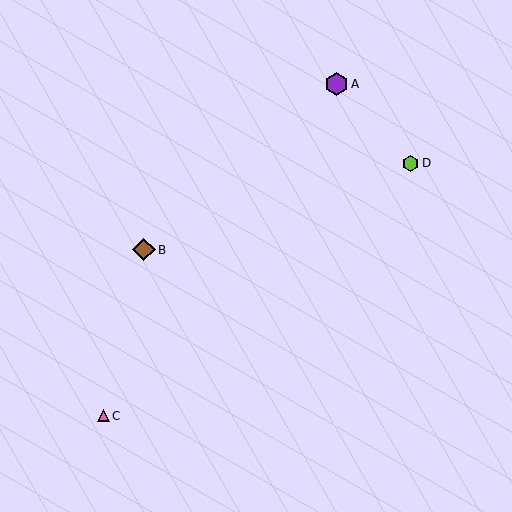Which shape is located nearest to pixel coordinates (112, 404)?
The pink triangle (labeled C) at (103, 416) is nearest to that location.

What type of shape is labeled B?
Shape B is a brown diamond.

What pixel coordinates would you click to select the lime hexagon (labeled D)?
Click at (411, 163) to select the lime hexagon D.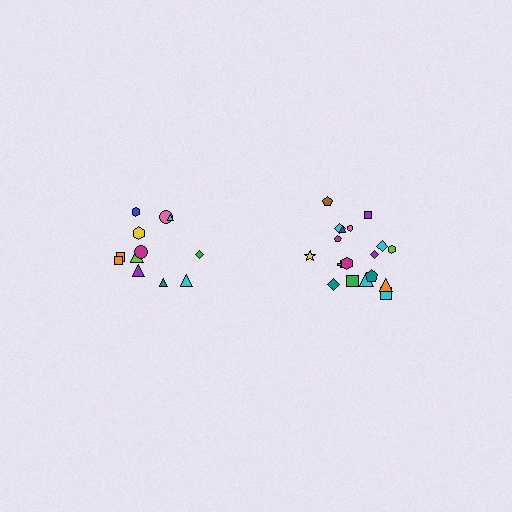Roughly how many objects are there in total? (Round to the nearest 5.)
Roughly 30 objects in total.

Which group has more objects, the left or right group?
The right group.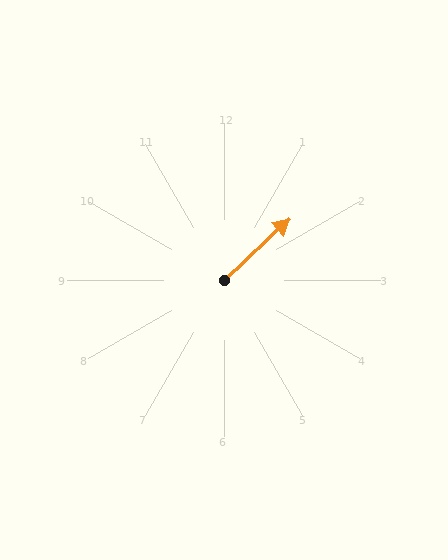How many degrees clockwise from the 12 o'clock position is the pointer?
Approximately 47 degrees.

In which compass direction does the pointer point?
Northeast.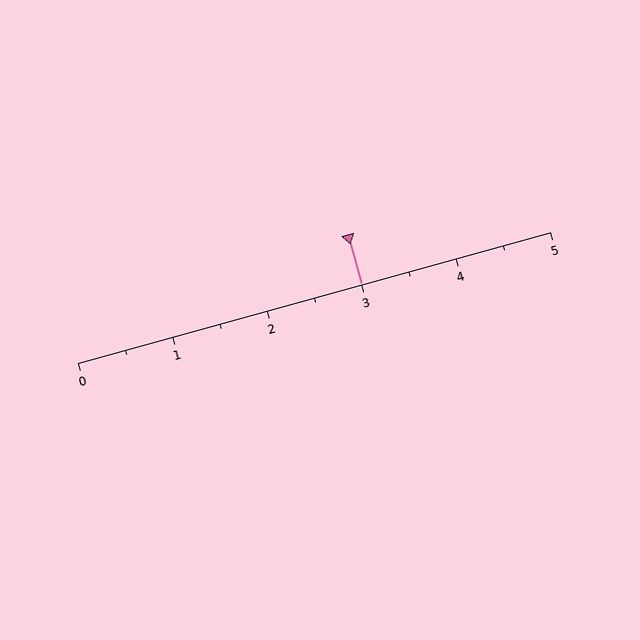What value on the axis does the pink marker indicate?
The marker indicates approximately 3.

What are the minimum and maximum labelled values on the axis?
The axis runs from 0 to 5.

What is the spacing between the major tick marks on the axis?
The major ticks are spaced 1 apart.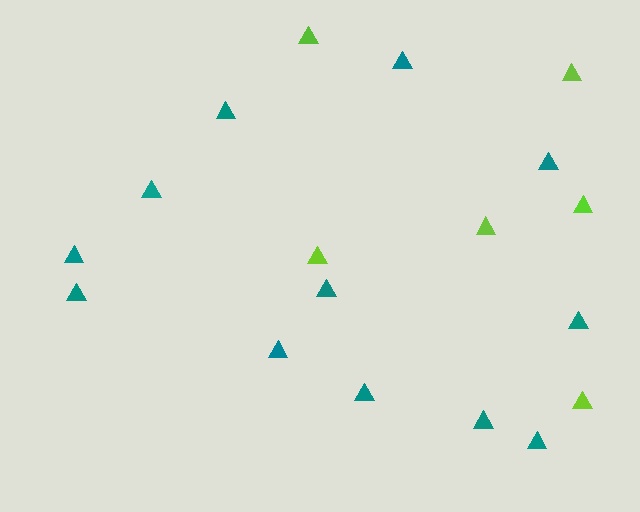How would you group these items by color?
There are 2 groups: one group of lime triangles (6) and one group of teal triangles (12).